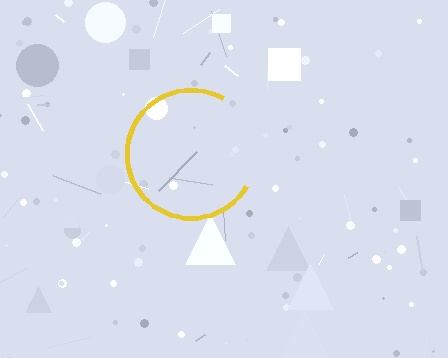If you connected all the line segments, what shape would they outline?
They would outline a circle.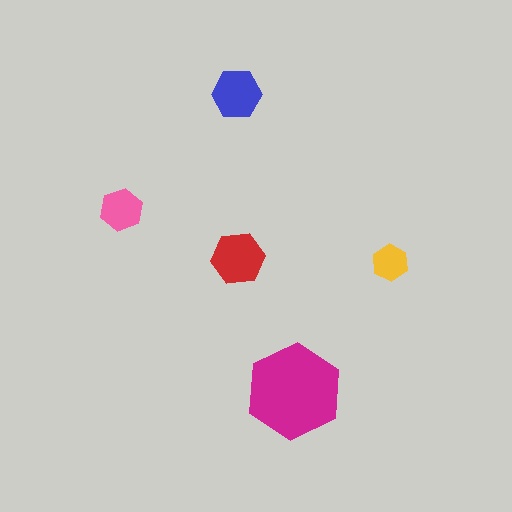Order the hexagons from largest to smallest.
the magenta one, the red one, the blue one, the pink one, the yellow one.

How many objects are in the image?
There are 5 objects in the image.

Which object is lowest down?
The magenta hexagon is bottommost.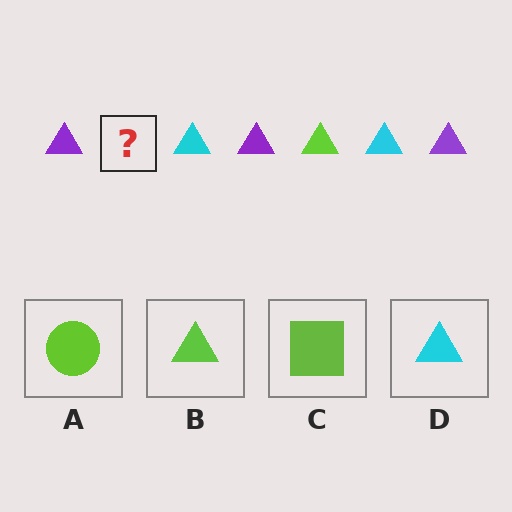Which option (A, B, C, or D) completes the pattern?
B.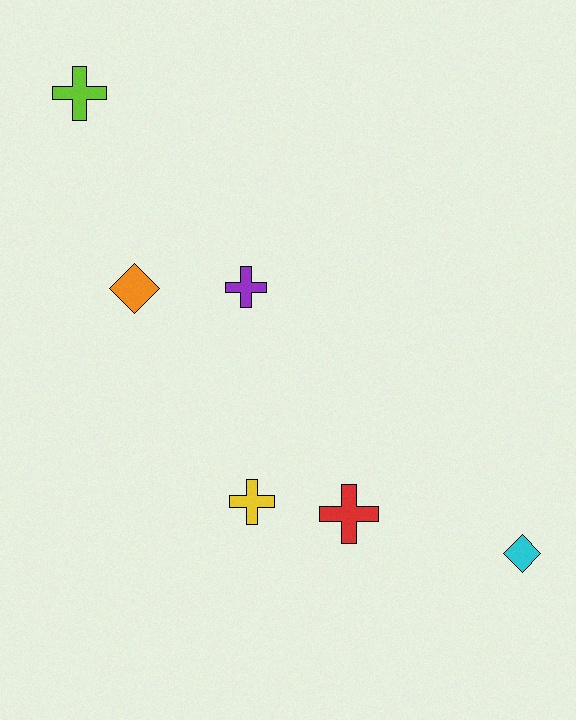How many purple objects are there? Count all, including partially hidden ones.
There is 1 purple object.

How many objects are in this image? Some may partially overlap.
There are 6 objects.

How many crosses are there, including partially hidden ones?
There are 4 crosses.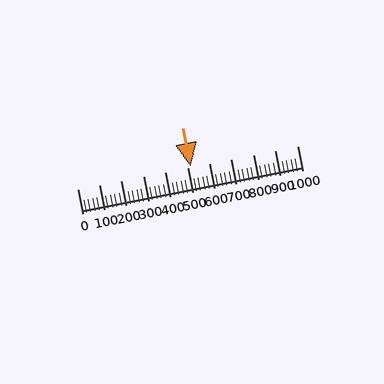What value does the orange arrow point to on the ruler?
The orange arrow points to approximately 518.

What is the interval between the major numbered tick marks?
The major tick marks are spaced 100 units apart.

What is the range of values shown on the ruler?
The ruler shows values from 0 to 1000.